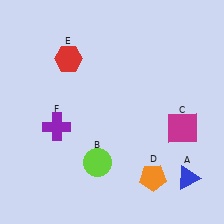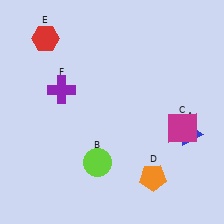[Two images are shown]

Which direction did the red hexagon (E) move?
The red hexagon (E) moved left.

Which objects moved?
The objects that moved are: the blue triangle (A), the red hexagon (E), the purple cross (F).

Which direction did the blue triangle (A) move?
The blue triangle (A) moved up.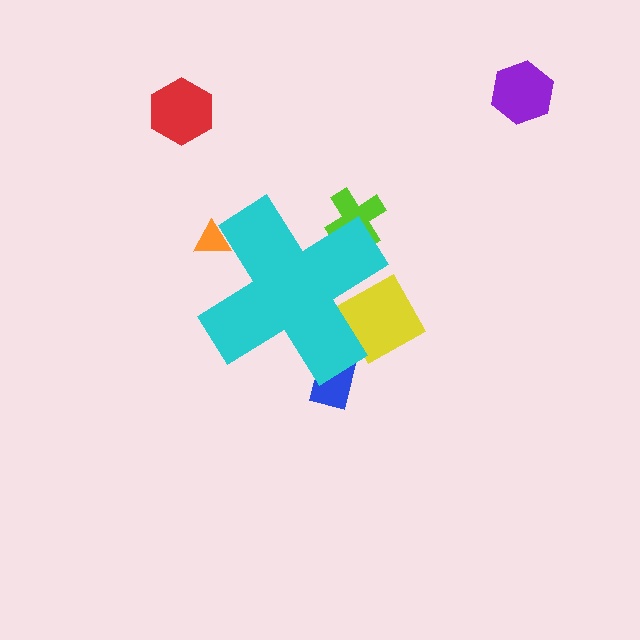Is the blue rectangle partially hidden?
Yes, the blue rectangle is partially hidden behind the cyan cross.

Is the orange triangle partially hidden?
Yes, the orange triangle is partially hidden behind the cyan cross.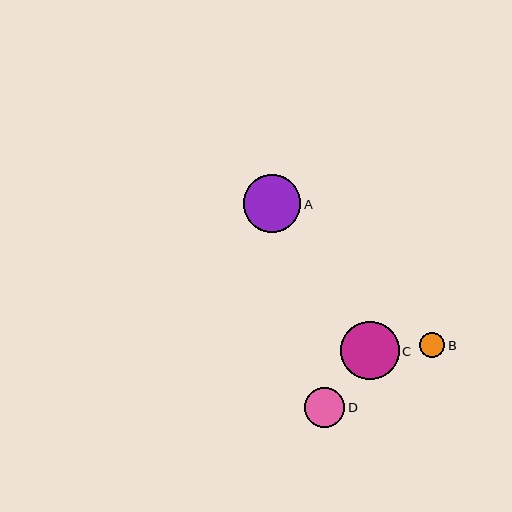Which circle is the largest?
Circle C is the largest with a size of approximately 58 pixels.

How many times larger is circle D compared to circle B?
Circle D is approximately 1.6 times the size of circle B.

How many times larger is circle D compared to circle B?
Circle D is approximately 1.6 times the size of circle B.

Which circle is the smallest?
Circle B is the smallest with a size of approximately 25 pixels.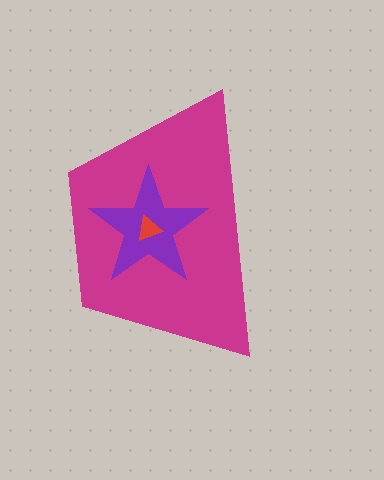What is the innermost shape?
The red triangle.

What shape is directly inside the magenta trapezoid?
The purple star.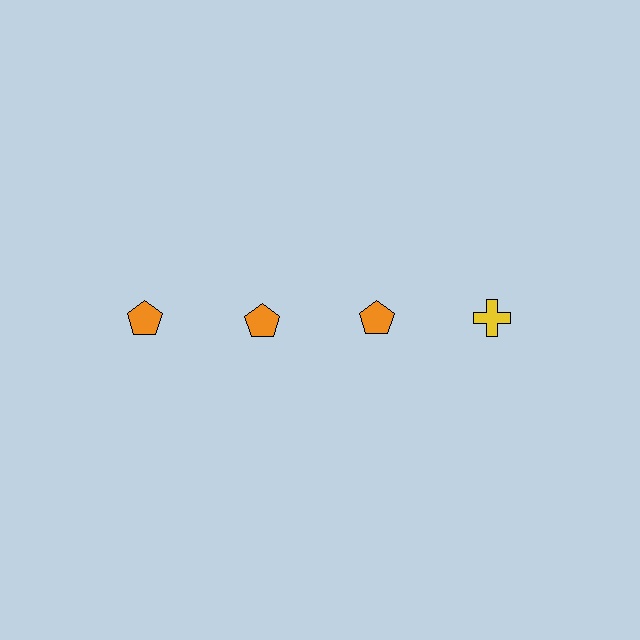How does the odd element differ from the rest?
It differs in both color (yellow instead of orange) and shape (cross instead of pentagon).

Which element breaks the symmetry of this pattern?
The yellow cross in the top row, second from right column breaks the symmetry. All other shapes are orange pentagons.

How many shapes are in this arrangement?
There are 4 shapes arranged in a grid pattern.